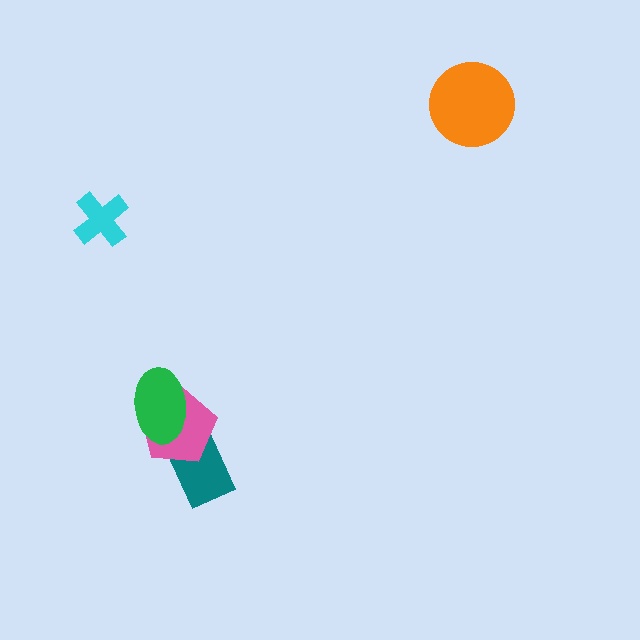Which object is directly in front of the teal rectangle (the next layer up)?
The pink pentagon is directly in front of the teal rectangle.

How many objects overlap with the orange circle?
0 objects overlap with the orange circle.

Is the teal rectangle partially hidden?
Yes, it is partially covered by another shape.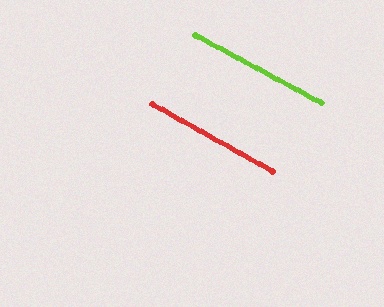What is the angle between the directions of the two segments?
Approximately 1 degree.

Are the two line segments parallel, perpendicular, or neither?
Parallel — their directions differ by only 1.3°.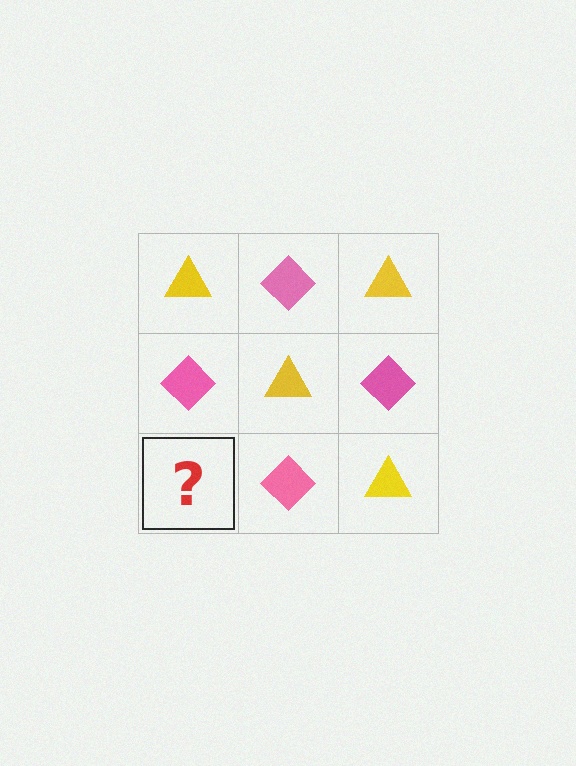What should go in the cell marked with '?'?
The missing cell should contain a yellow triangle.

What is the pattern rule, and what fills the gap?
The rule is that it alternates yellow triangle and pink diamond in a checkerboard pattern. The gap should be filled with a yellow triangle.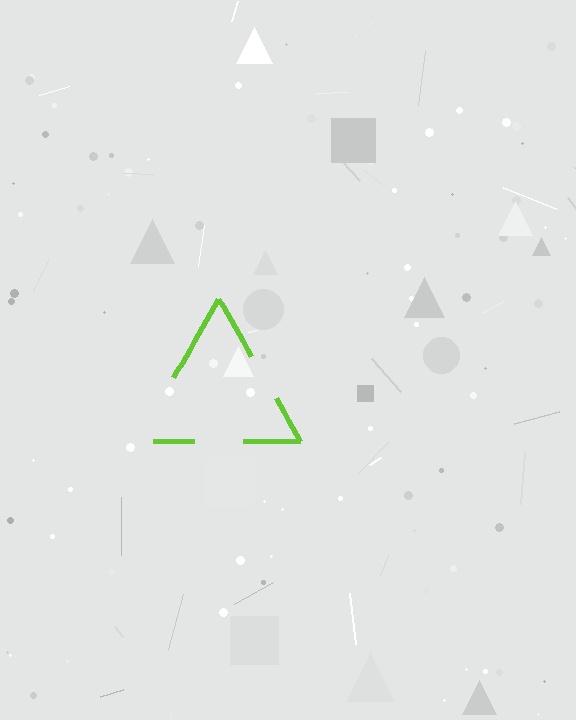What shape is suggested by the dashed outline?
The dashed outline suggests a triangle.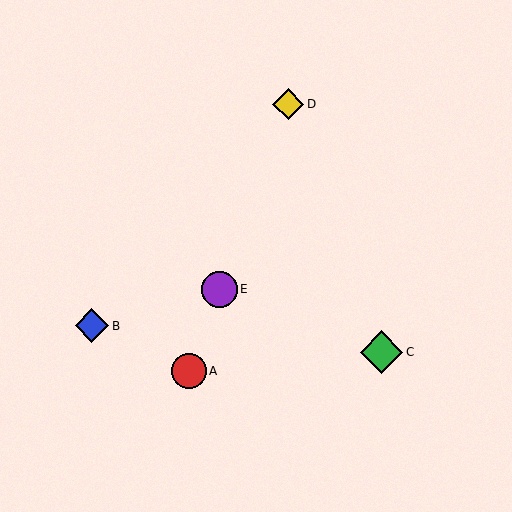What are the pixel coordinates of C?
Object C is at (381, 352).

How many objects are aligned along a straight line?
3 objects (A, D, E) are aligned along a straight line.